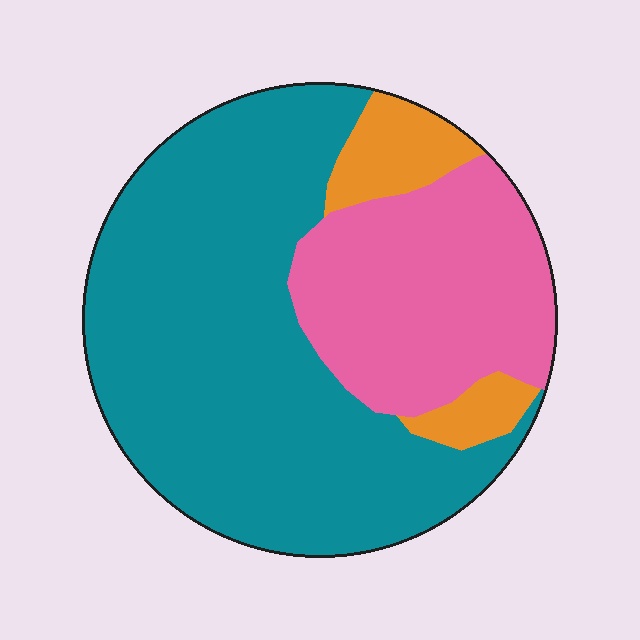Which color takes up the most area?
Teal, at roughly 60%.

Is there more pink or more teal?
Teal.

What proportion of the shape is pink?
Pink covers 28% of the shape.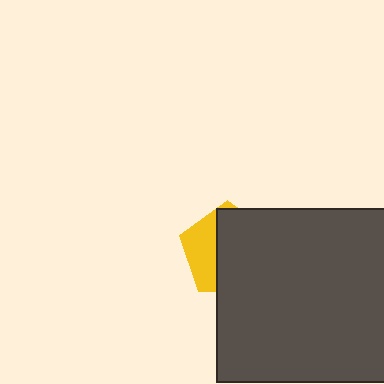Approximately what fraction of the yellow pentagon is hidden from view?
Roughly 66% of the yellow pentagon is hidden behind the dark gray square.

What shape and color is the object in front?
The object in front is a dark gray square.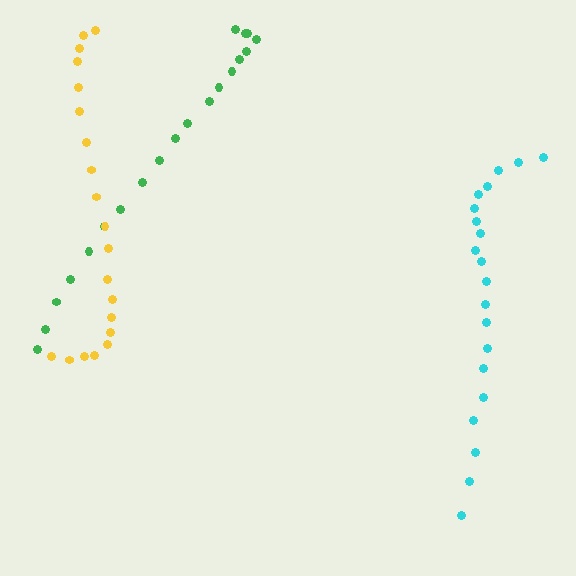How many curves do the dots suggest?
There are 3 distinct paths.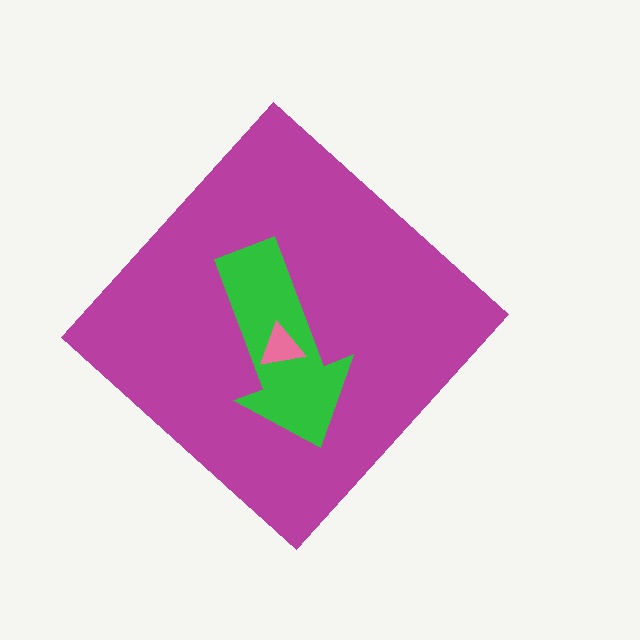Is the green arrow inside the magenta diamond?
Yes.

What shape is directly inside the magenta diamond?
The green arrow.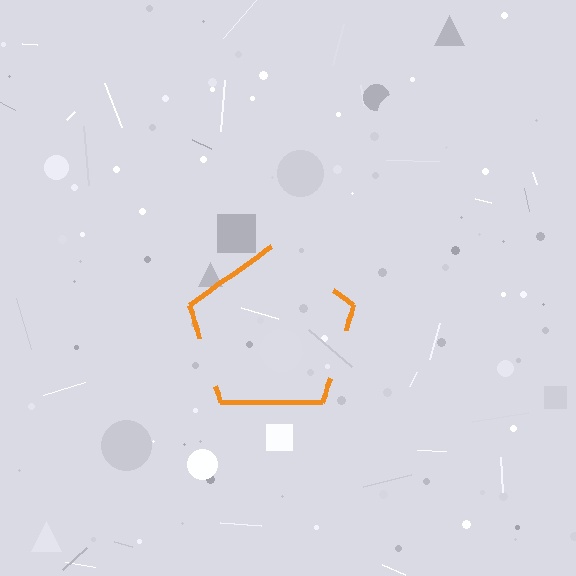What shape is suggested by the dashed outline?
The dashed outline suggests a pentagon.